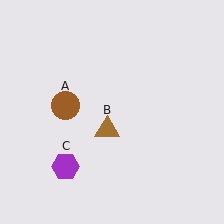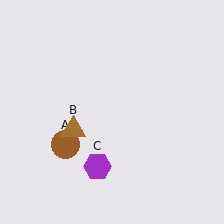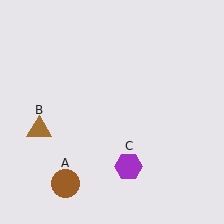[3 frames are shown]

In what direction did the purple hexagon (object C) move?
The purple hexagon (object C) moved right.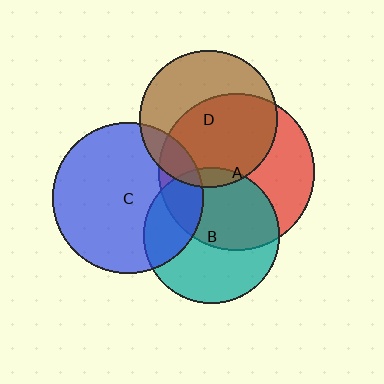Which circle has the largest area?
Circle A (red).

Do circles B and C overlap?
Yes.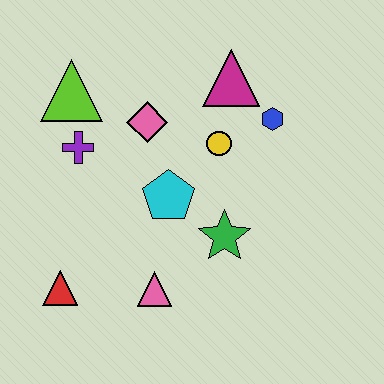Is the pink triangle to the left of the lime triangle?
No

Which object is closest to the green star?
The cyan pentagon is closest to the green star.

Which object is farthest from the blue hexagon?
The red triangle is farthest from the blue hexagon.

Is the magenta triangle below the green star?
No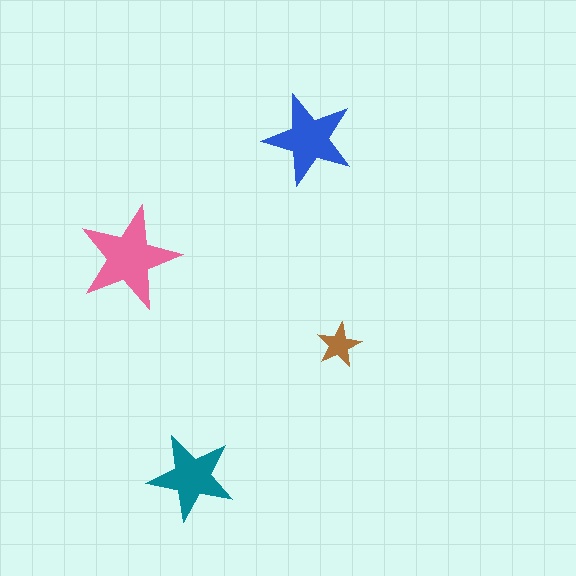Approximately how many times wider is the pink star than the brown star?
About 2.5 times wider.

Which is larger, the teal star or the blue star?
The blue one.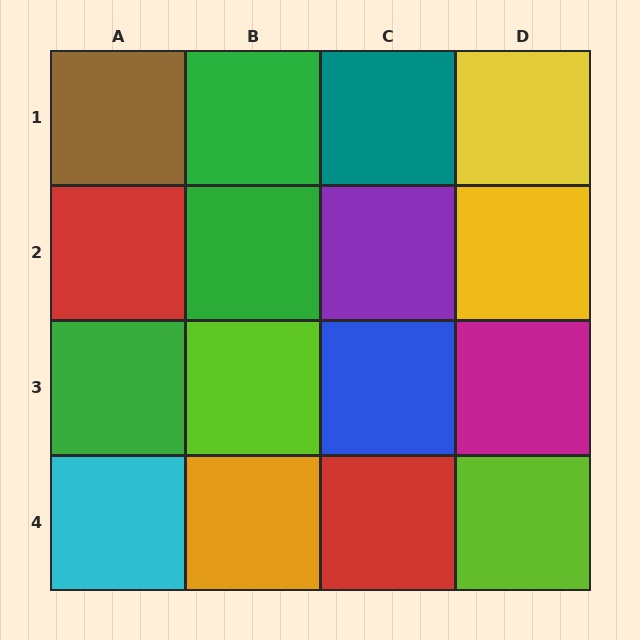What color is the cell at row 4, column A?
Cyan.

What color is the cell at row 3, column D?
Magenta.